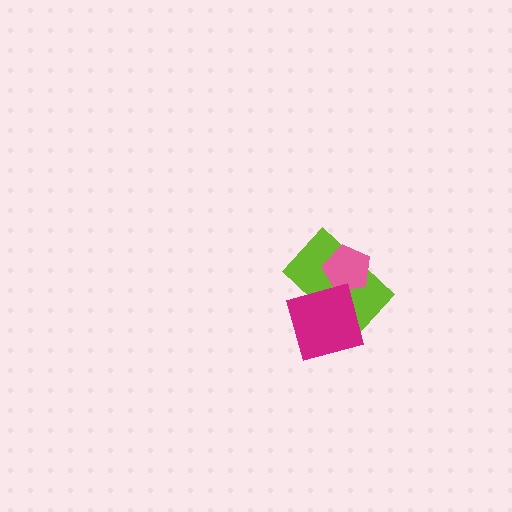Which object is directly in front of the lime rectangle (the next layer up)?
The pink pentagon is directly in front of the lime rectangle.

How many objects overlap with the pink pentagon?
2 objects overlap with the pink pentagon.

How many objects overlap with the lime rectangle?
2 objects overlap with the lime rectangle.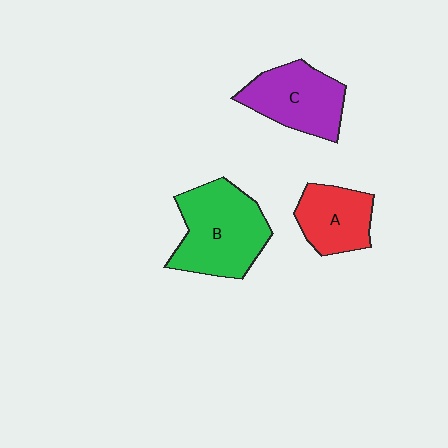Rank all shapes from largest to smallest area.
From largest to smallest: B (green), C (purple), A (red).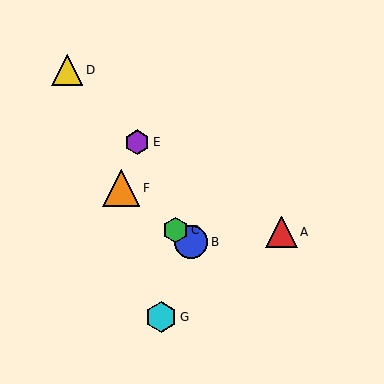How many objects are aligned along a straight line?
3 objects (B, C, F) are aligned along a straight line.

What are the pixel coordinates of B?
Object B is at (191, 242).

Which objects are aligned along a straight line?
Objects B, C, F are aligned along a straight line.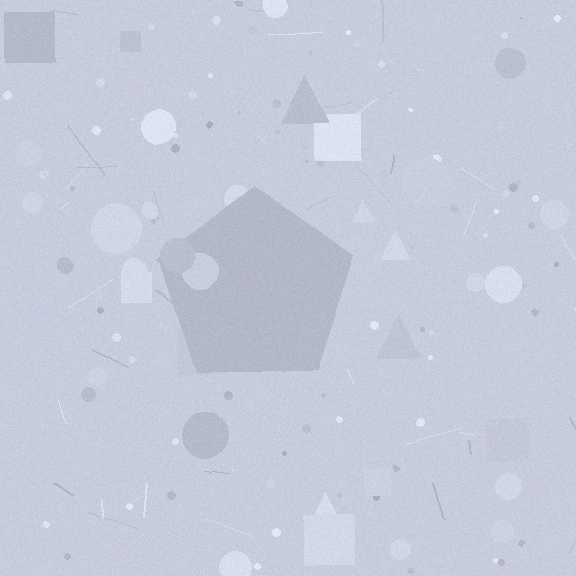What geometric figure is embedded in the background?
A pentagon is embedded in the background.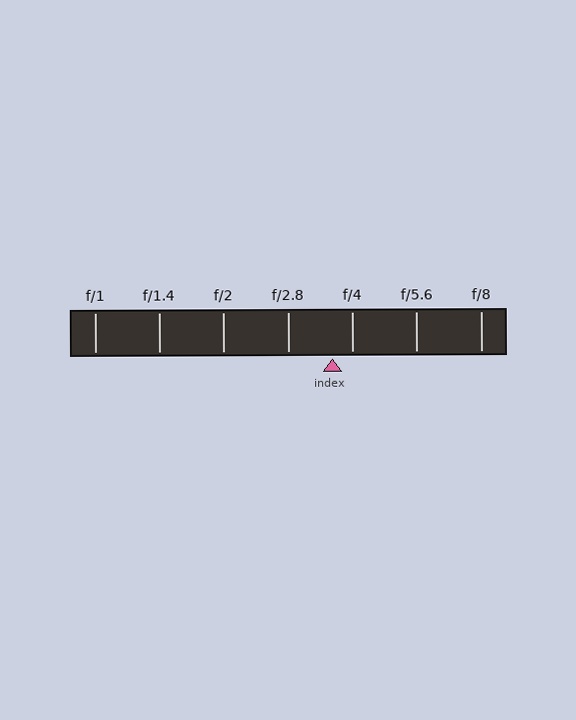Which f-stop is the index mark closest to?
The index mark is closest to f/4.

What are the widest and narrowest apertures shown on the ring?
The widest aperture shown is f/1 and the narrowest is f/8.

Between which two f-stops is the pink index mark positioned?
The index mark is between f/2.8 and f/4.